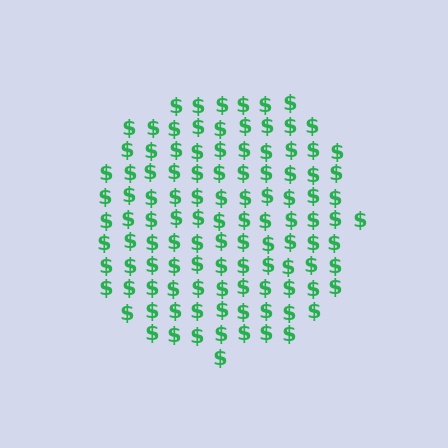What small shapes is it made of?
It is made of small dollar signs.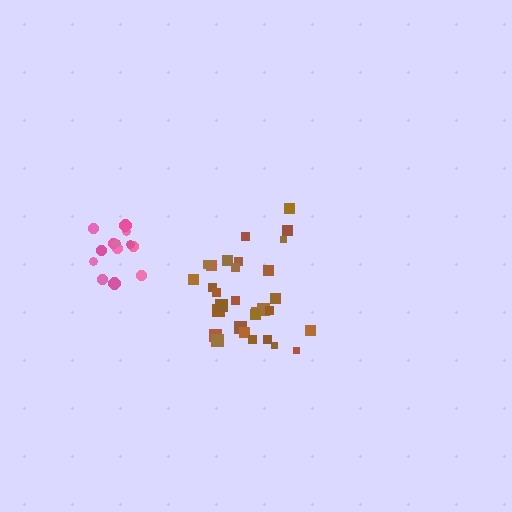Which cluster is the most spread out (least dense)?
Brown.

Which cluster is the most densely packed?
Pink.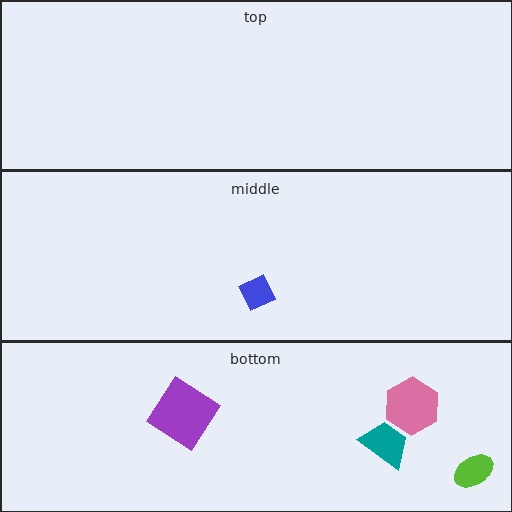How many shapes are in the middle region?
1.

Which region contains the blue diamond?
The middle region.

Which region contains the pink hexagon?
The bottom region.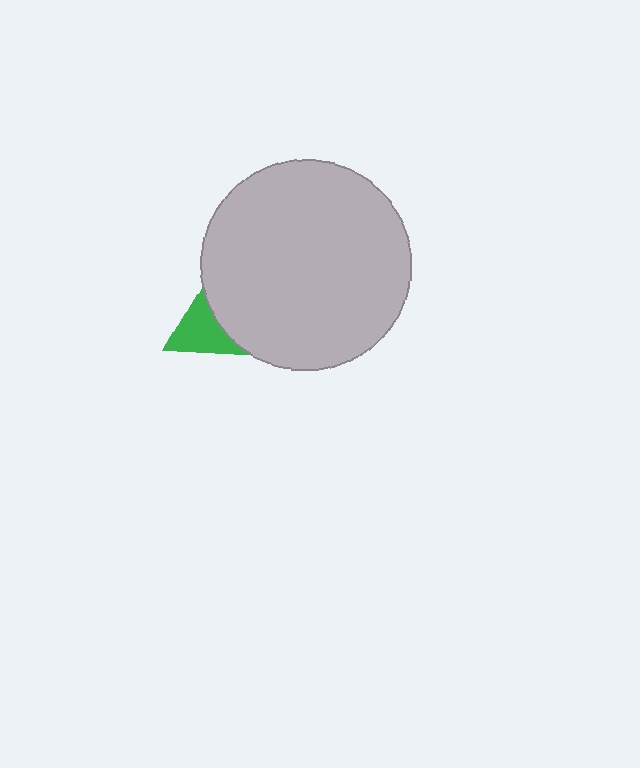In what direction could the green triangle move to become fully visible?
The green triangle could move left. That would shift it out from behind the light gray circle entirely.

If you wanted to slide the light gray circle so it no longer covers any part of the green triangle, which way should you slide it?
Slide it right — that is the most direct way to separate the two shapes.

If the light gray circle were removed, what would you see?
You would see the complete green triangle.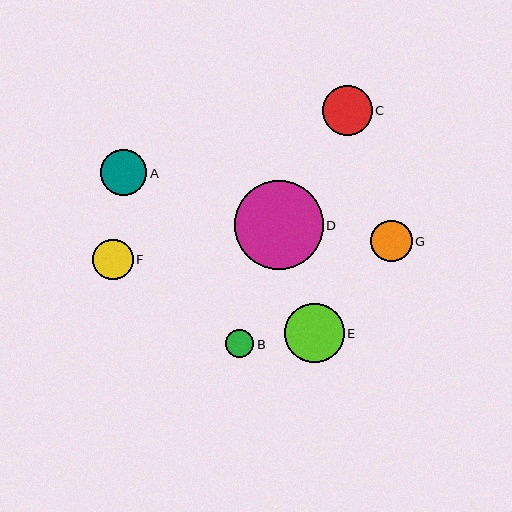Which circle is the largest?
Circle D is the largest with a size of approximately 89 pixels.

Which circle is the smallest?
Circle B is the smallest with a size of approximately 28 pixels.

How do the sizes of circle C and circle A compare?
Circle C and circle A are approximately the same size.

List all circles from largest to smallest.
From largest to smallest: D, E, C, A, G, F, B.